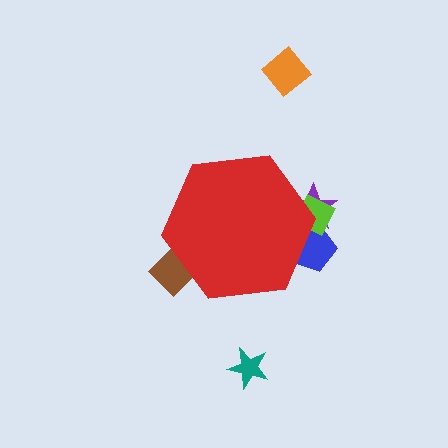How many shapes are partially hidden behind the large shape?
4 shapes are partially hidden.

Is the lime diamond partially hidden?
Yes, the lime diamond is partially hidden behind the red hexagon.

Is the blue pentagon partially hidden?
Yes, the blue pentagon is partially hidden behind the red hexagon.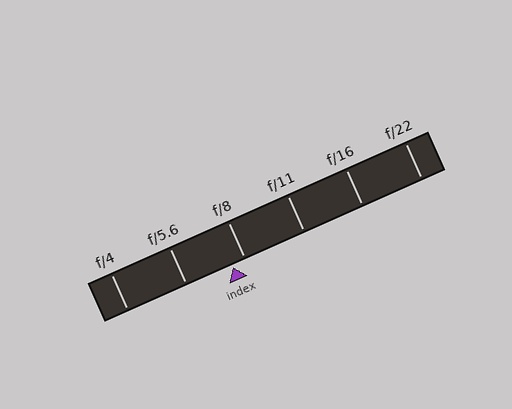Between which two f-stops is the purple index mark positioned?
The index mark is between f/5.6 and f/8.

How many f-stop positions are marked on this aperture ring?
There are 6 f-stop positions marked.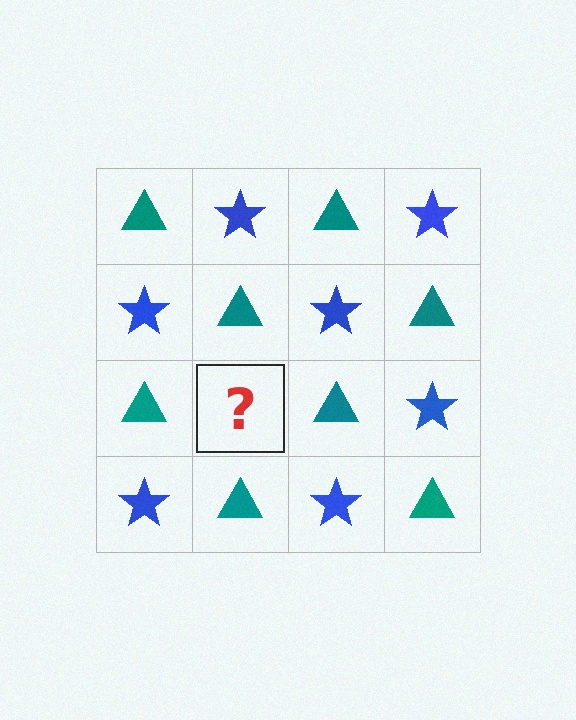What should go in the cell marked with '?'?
The missing cell should contain a blue star.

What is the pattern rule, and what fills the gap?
The rule is that it alternates teal triangle and blue star in a checkerboard pattern. The gap should be filled with a blue star.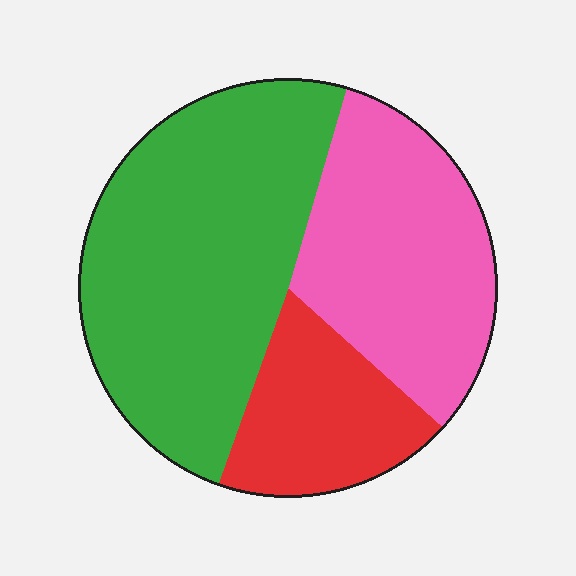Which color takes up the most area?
Green, at roughly 50%.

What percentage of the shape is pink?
Pink covers roughly 30% of the shape.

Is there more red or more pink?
Pink.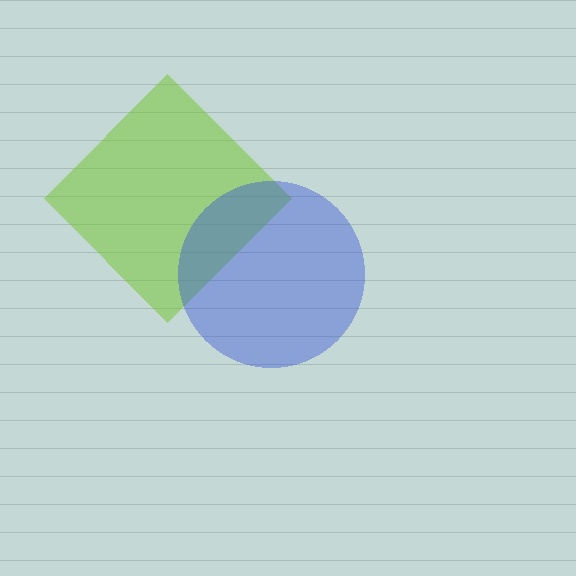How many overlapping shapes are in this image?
There are 2 overlapping shapes in the image.